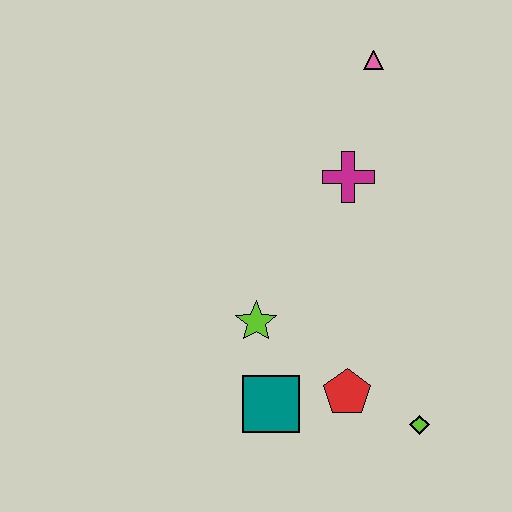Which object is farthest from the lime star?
The pink triangle is farthest from the lime star.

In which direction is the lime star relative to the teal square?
The lime star is above the teal square.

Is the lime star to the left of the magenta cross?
Yes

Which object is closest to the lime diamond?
The red pentagon is closest to the lime diamond.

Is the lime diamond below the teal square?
Yes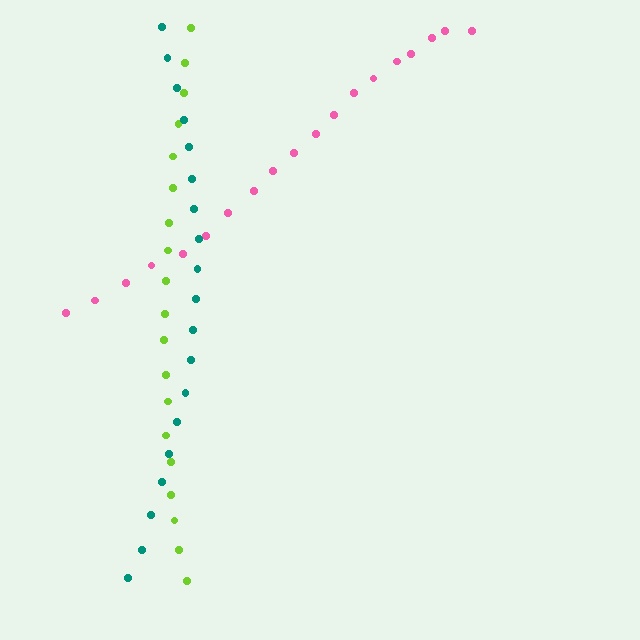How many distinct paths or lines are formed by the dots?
There are 3 distinct paths.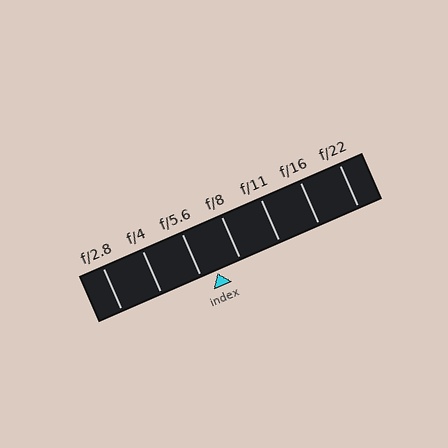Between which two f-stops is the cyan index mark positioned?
The index mark is between f/5.6 and f/8.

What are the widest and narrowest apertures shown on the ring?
The widest aperture shown is f/2.8 and the narrowest is f/22.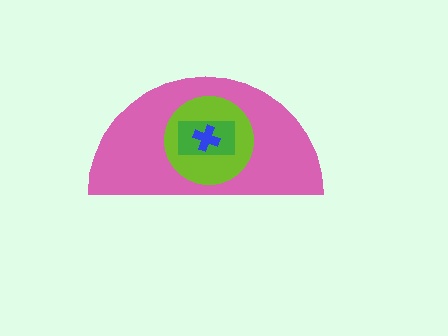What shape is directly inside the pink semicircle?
The lime circle.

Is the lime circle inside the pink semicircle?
Yes.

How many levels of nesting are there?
4.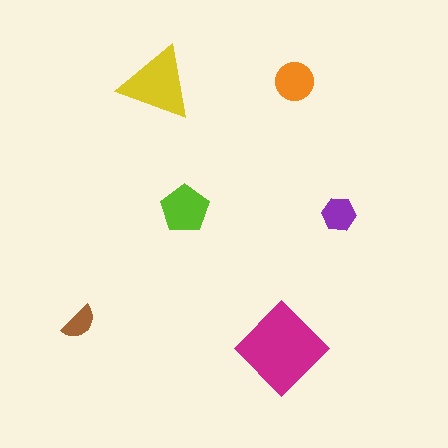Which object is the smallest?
The brown semicircle.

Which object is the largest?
The magenta diamond.